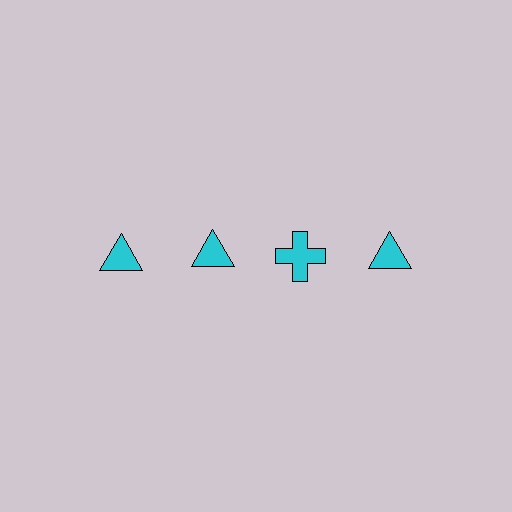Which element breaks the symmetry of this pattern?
The cyan cross in the top row, center column breaks the symmetry. All other shapes are cyan triangles.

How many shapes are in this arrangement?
There are 4 shapes arranged in a grid pattern.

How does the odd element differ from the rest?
It has a different shape: cross instead of triangle.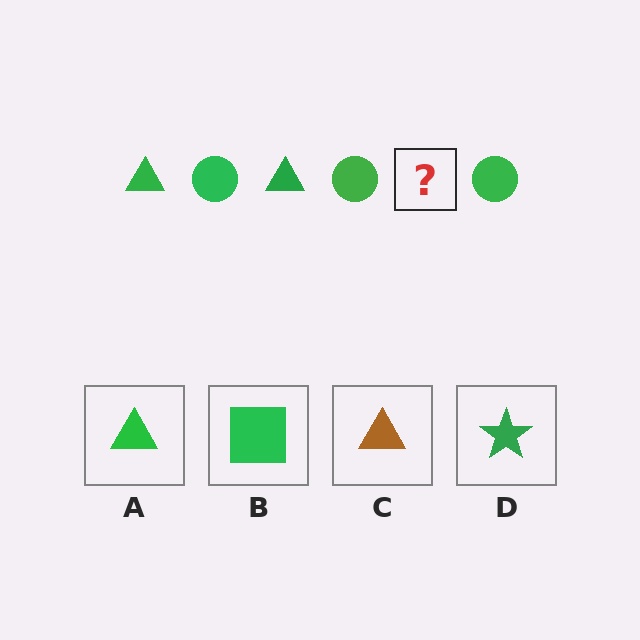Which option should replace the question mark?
Option A.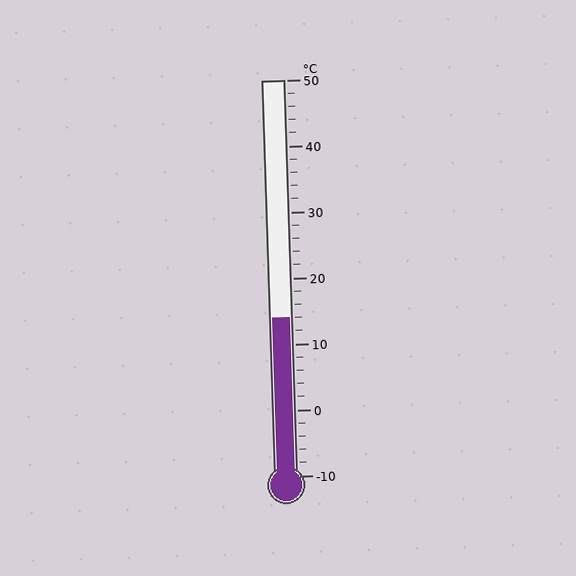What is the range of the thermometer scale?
The thermometer scale ranges from -10°C to 50°C.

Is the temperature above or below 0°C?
The temperature is above 0°C.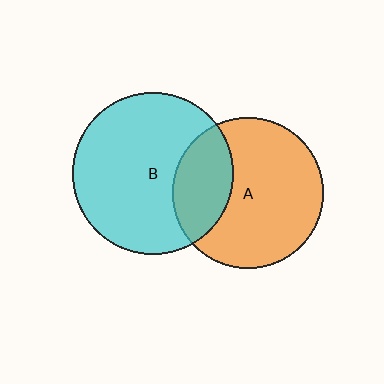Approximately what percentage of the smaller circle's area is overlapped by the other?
Approximately 30%.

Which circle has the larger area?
Circle B (cyan).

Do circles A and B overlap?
Yes.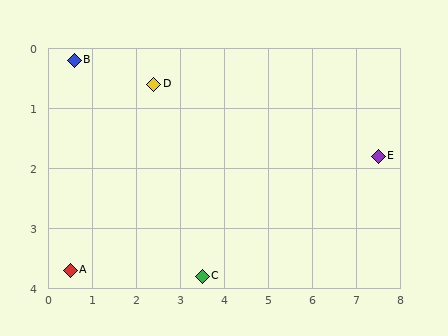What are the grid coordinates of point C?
Point C is at approximately (3.5, 3.8).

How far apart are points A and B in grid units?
Points A and B are about 3.5 grid units apart.